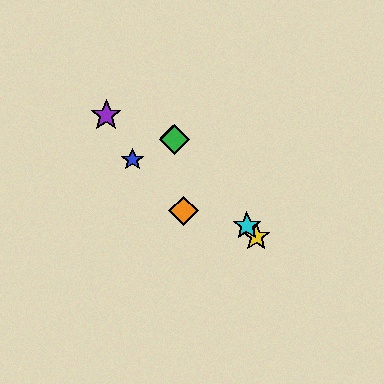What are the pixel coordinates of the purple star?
The purple star is at (106, 115).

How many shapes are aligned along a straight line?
4 shapes (the red diamond, the green diamond, the yellow star, the cyan star) are aligned along a straight line.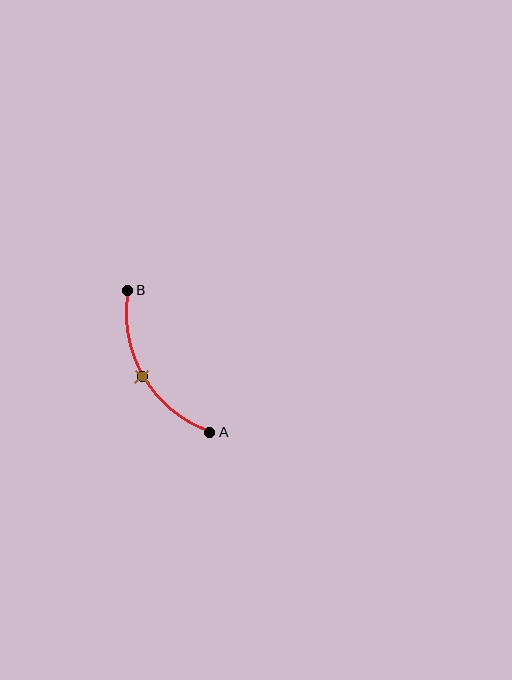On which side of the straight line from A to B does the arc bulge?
The arc bulges to the left of the straight line connecting A and B.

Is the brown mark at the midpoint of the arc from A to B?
Yes. The brown mark lies on the arc at equal arc-length from both A and B — it is the arc midpoint.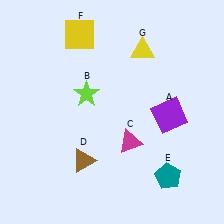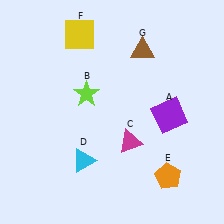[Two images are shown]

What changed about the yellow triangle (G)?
In Image 1, G is yellow. In Image 2, it changed to brown.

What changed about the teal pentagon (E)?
In Image 1, E is teal. In Image 2, it changed to orange.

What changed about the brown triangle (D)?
In Image 1, D is brown. In Image 2, it changed to cyan.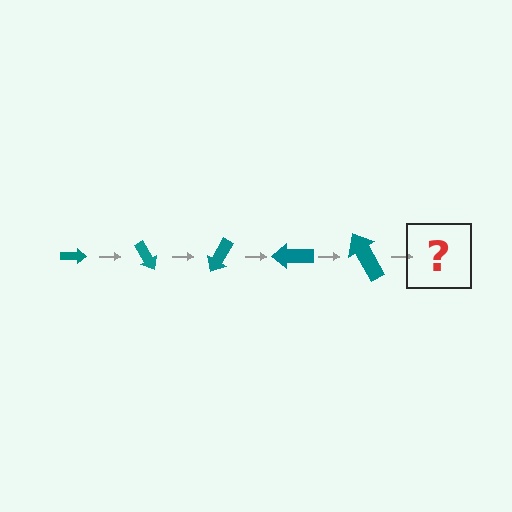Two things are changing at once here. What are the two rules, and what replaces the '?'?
The two rules are that the arrow grows larger each step and it rotates 60 degrees each step. The '?' should be an arrow, larger than the previous one and rotated 300 degrees from the start.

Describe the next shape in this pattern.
It should be an arrow, larger than the previous one and rotated 300 degrees from the start.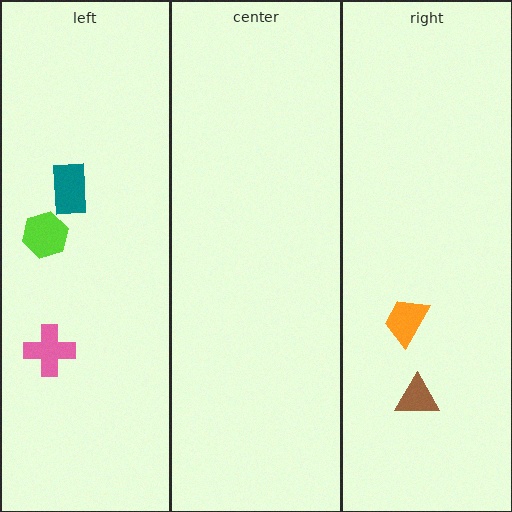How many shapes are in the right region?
2.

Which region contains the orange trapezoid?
The right region.